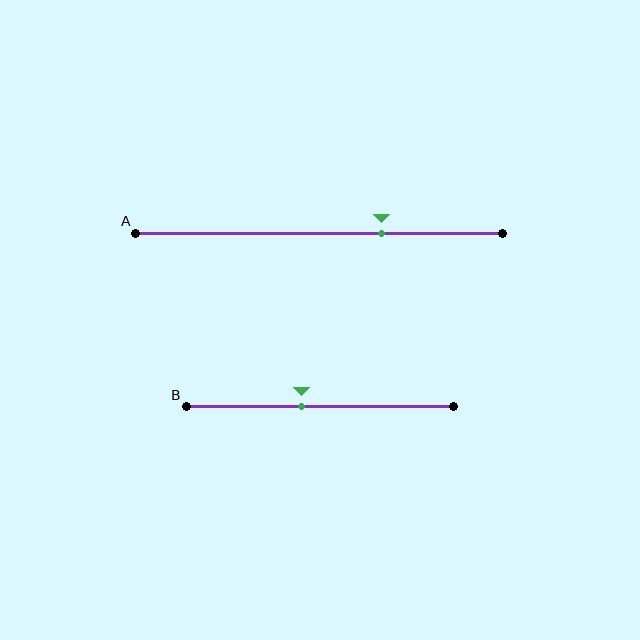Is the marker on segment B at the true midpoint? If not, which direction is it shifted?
No, the marker on segment B is shifted to the left by about 7% of the segment length.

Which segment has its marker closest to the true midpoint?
Segment B has its marker closest to the true midpoint.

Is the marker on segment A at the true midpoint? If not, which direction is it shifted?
No, the marker on segment A is shifted to the right by about 17% of the segment length.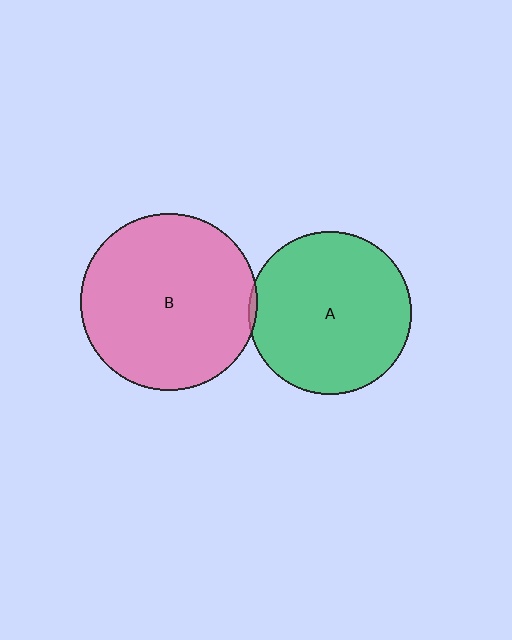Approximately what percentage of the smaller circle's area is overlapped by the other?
Approximately 5%.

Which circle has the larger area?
Circle B (pink).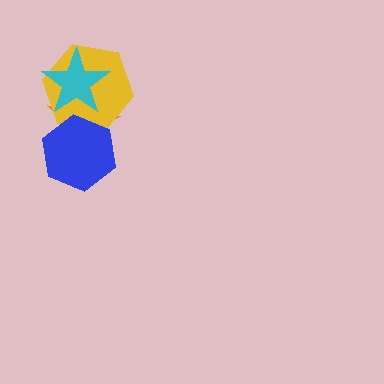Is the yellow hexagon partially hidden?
Yes, it is partially covered by another shape.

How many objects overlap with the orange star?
3 objects overlap with the orange star.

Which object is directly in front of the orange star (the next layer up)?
The yellow hexagon is directly in front of the orange star.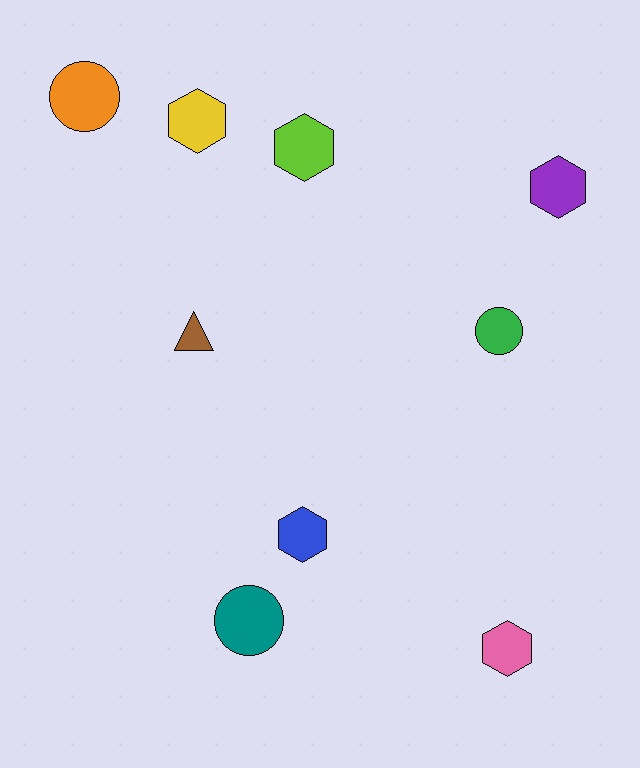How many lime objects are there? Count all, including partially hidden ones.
There is 1 lime object.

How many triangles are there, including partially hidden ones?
There is 1 triangle.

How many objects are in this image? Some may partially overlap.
There are 9 objects.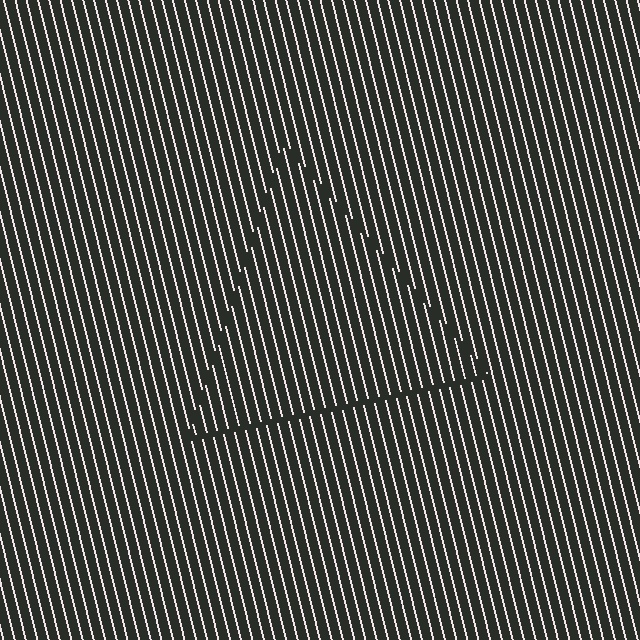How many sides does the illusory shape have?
3 sides — the line-ends trace a triangle.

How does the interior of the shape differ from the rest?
The interior of the shape contains the same grating, shifted by half a period — the contour is defined by the phase discontinuity where line-ends from the inner and outer gratings abut.